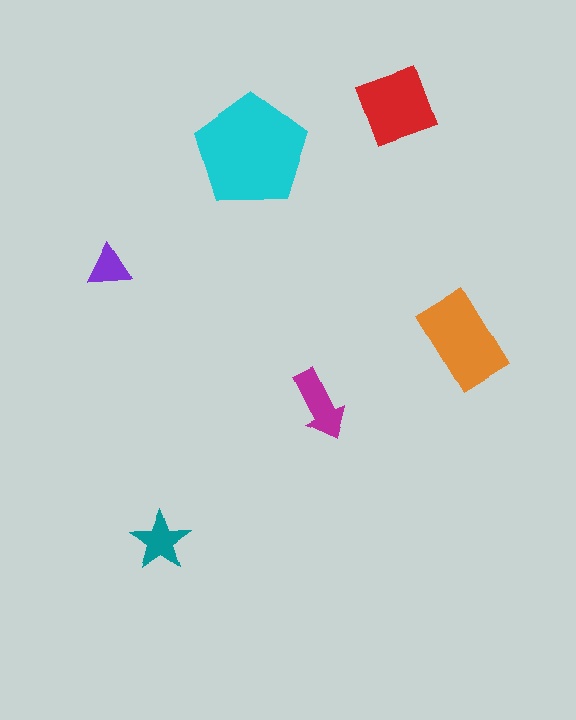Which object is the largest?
The cyan pentagon.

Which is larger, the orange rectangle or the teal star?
The orange rectangle.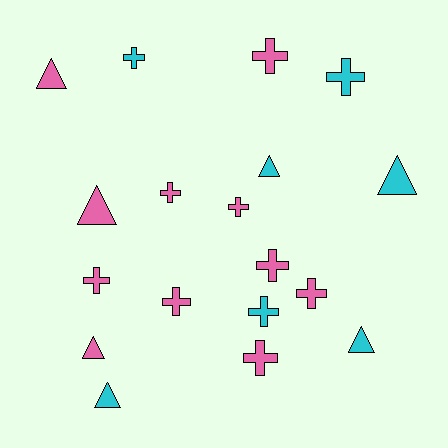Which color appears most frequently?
Pink, with 11 objects.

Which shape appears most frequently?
Cross, with 11 objects.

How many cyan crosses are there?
There are 3 cyan crosses.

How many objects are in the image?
There are 18 objects.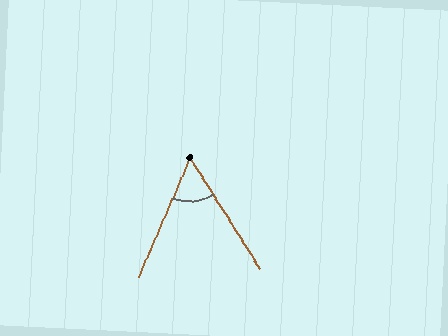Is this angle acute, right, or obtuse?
It is acute.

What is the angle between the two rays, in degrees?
Approximately 56 degrees.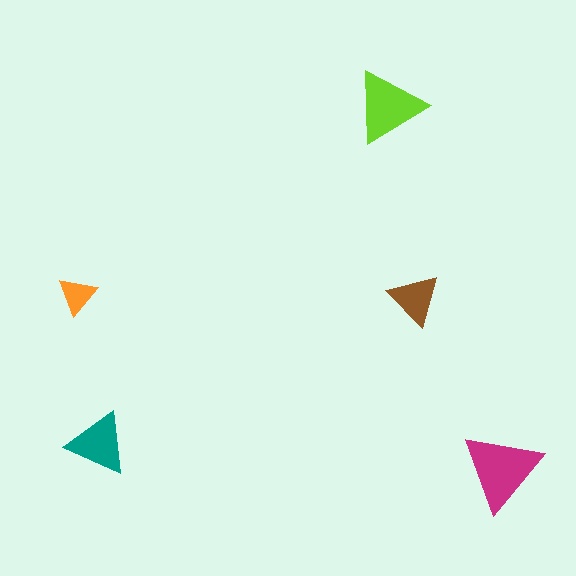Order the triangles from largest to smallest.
the magenta one, the lime one, the teal one, the brown one, the orange one.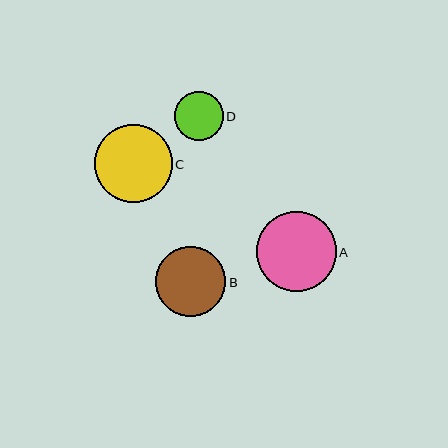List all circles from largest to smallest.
From largest to smallest: A, C, B, D.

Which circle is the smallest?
Circle D is the smallest with a size of approximately 48 pixels.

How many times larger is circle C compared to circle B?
Circle C is approximately 1.1 times the size of circle B.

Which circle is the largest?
Circle A is the largest with a size of approximately 80 pixels.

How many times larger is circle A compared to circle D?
Circle A is approximately 1.7 times the size of circle D.